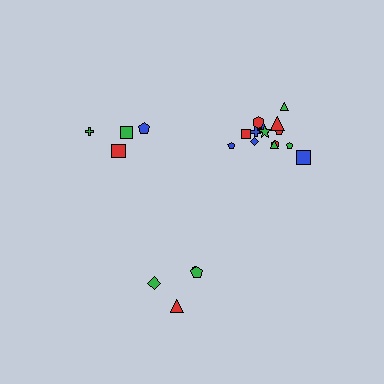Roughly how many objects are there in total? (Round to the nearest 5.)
Roughly 25 objects in total.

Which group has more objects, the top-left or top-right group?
The top-right group.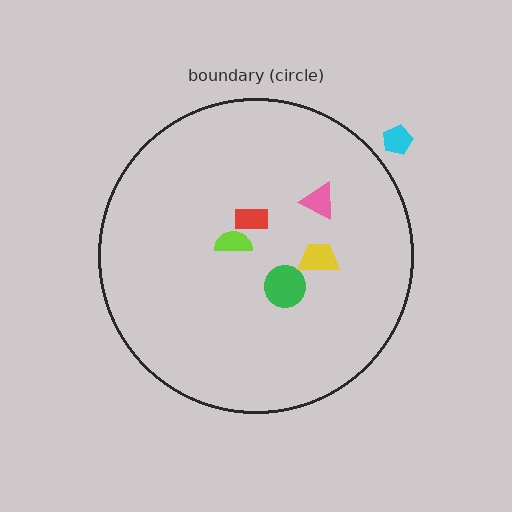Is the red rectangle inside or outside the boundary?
Inside.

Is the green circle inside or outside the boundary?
Inside.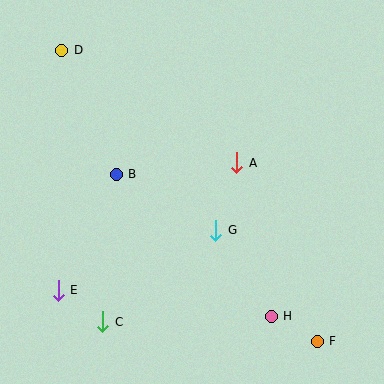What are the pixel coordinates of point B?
Point B is at (116, 174).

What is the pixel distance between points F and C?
The distance between F and C is 215 pixels.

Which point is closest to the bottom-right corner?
Point F is closest to the bottom-right corner.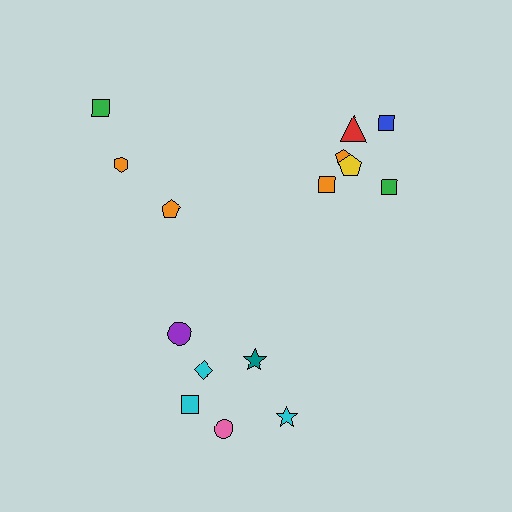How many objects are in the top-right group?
There are 6 objects.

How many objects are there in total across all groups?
There are 15 objects.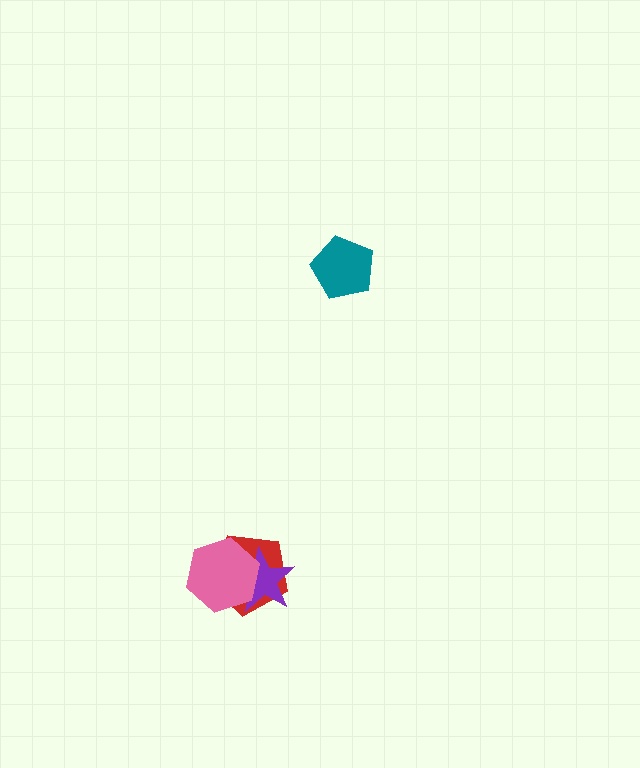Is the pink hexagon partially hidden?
No, no other shape covers it.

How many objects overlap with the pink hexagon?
2 objects overlap with the pink hexagon.